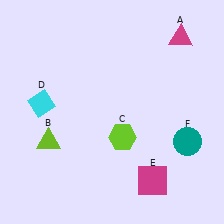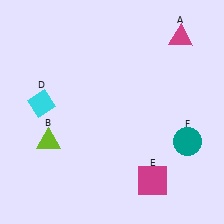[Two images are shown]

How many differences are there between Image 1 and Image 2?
There is 1 difference between the two images.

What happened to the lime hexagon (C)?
The lime hexagon (C) was removed in Image 2. It was in the bottom-right area of Image 1.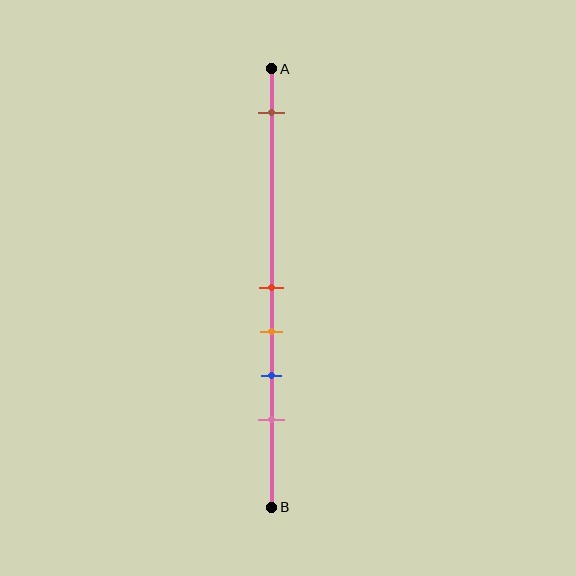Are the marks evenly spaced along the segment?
No, the marks are not evenly spaced.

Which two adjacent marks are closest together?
The red and orange marks are the closest adjacent pair.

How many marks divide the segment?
There are 5 marks dividing the segment.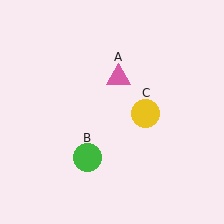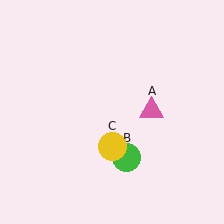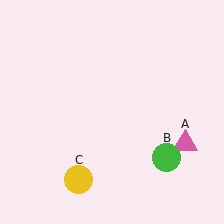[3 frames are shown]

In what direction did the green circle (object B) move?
The green circle (object B) moved right.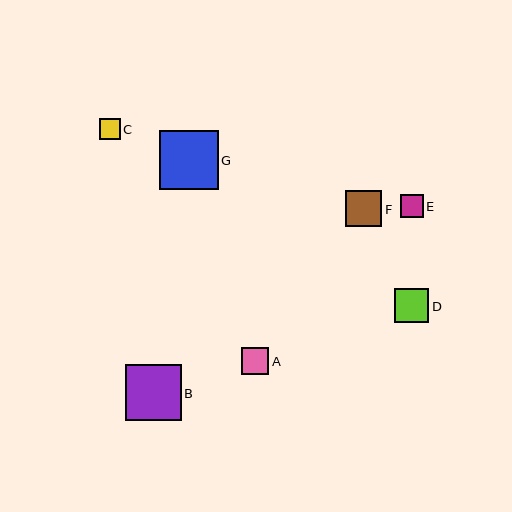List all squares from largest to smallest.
From largest to smallest: G, B, F, D, A, E, C.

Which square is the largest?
Square G is the largest with a size of approximately 59 pixels.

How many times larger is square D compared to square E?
Square D is approximately 1.5 times the size of square E.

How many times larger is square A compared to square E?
Square A is approximately 1.2 times the size of square E.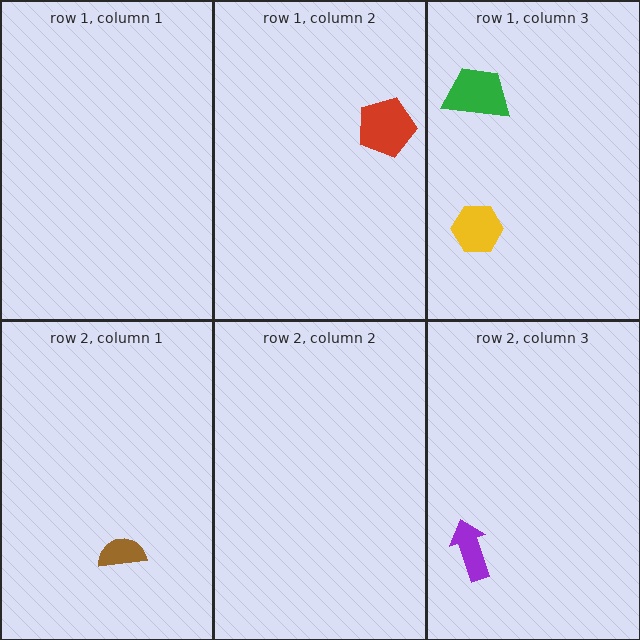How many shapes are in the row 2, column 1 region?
1.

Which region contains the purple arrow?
The row 2, column 3 region.